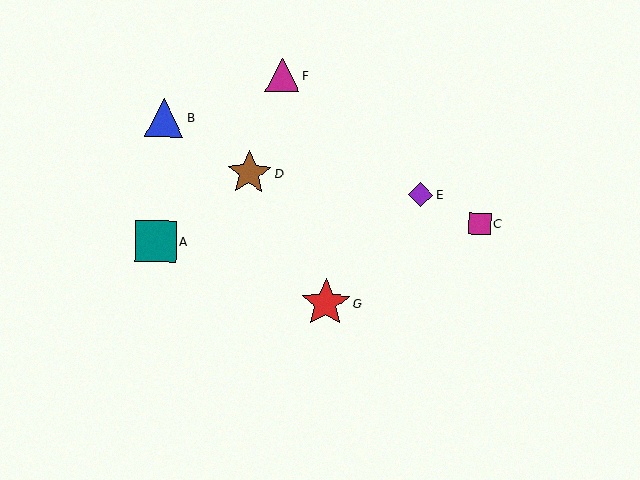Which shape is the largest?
The red star (labeled G) is the largest.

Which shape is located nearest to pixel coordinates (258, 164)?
The brown star (labeled D) at (249, 173) is nearest to that location.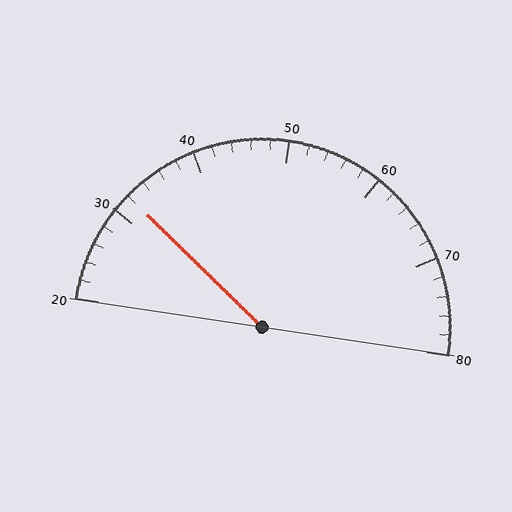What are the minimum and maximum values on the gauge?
The gauge ranges from 20 to 80.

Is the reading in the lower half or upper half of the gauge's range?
The reading is in the lower half of the range (20 to 80).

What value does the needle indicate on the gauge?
The needle indicates approximately 32.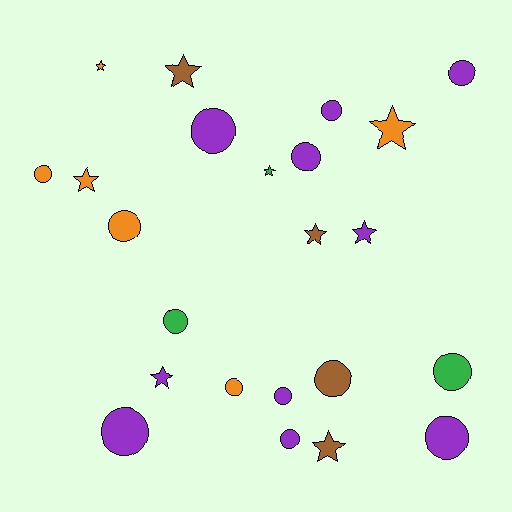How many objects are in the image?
There are 23 objects.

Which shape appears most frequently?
Circle, with 14 objects.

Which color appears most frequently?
Purple, with 10 objects.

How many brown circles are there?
There is 1 brown circle.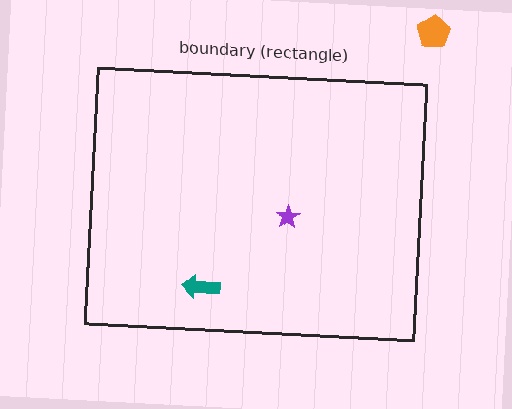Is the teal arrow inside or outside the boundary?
Inside.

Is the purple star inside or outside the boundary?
Inside.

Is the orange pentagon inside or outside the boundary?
Outside.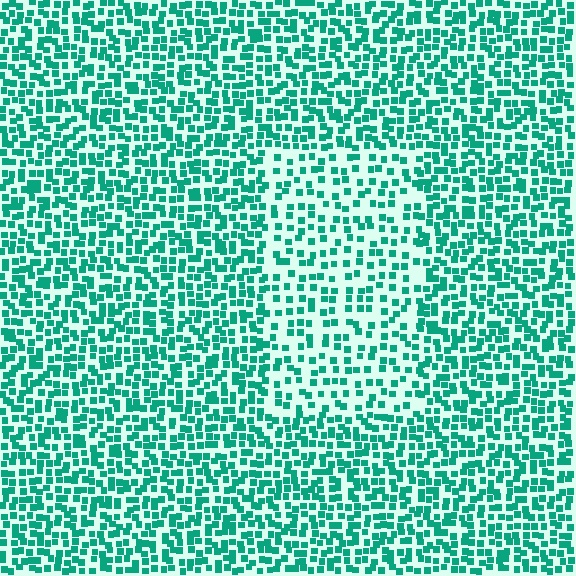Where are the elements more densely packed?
The elements are more densely packed outside the rectangle boundary.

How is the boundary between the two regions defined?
The boundary is defined by a change in element density (approximately 1.8x ratio). All elements are the same color, size, and shape.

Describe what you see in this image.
The image contains small teal elements arranged at two different densities. A rectangle-shaped region is visible where the elements are less densely packed than the surrounding area.